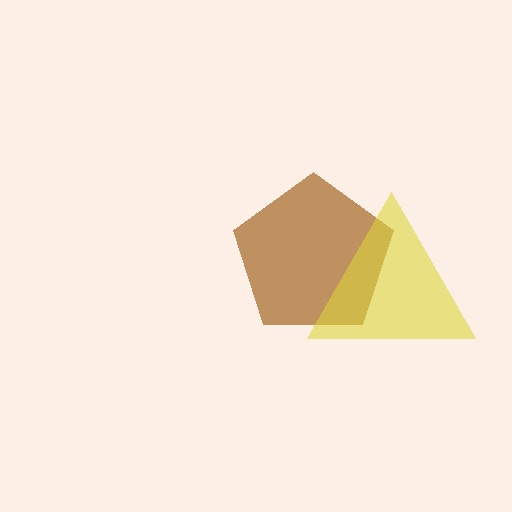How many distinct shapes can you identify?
There are 2 distinct shapes: a brown pentagon, a yellow triangle.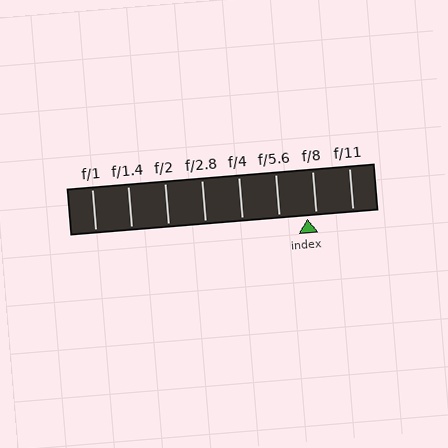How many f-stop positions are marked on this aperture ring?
There are 8 f-stop positions marked.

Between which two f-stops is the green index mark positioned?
The index mark is between f/5.6 and f/8.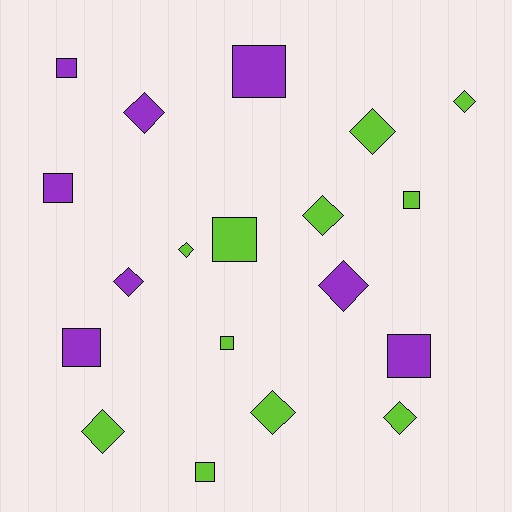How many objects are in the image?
There are 19 objects.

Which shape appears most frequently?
Diamond, with 10 objects.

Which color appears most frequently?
Lime, with 11 objects.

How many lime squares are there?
There are 4 lime squares.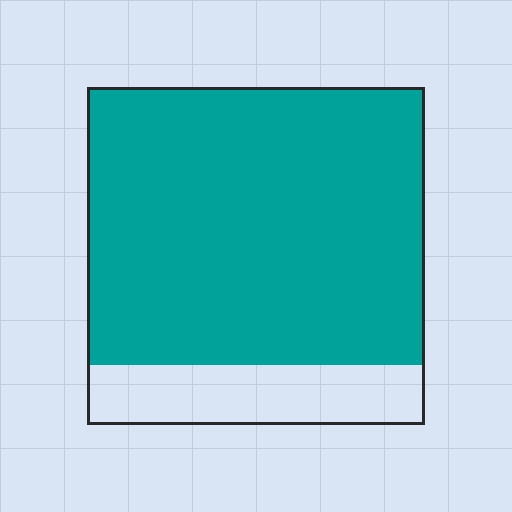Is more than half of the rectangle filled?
Yes.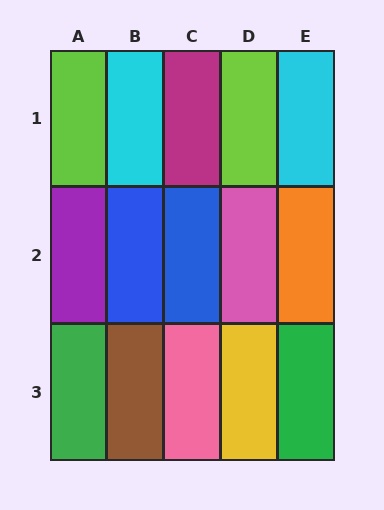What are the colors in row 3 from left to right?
Green, brown, pink, yellow, green.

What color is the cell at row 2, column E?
Orange.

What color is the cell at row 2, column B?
Blue.